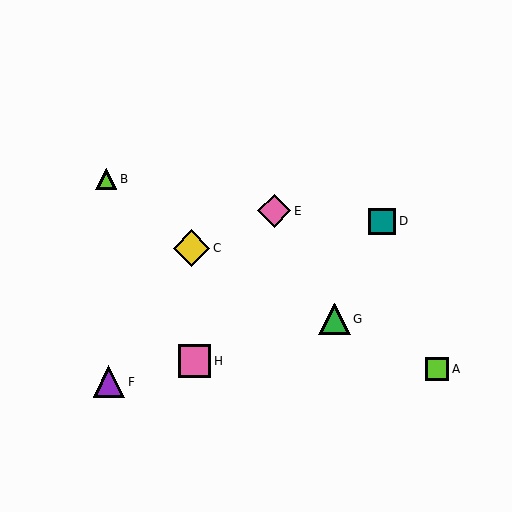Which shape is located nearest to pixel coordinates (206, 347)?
The pink square (labeled H) at (195, 361) is nearest to that location.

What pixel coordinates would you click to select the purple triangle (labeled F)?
Click at (109, 382) to select the purple triangle F.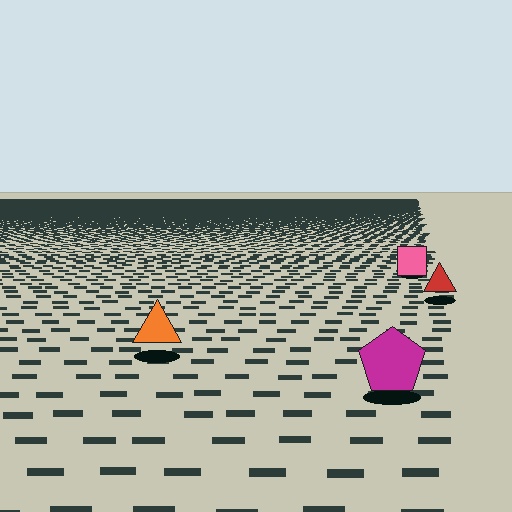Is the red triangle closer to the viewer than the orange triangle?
No. The orange triangle is closer — you can tell from the texture gradient: the ground texture is coarser near it.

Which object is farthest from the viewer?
The pink square is farthest from the viewer. It appears smaller and the ground texture around it is denser.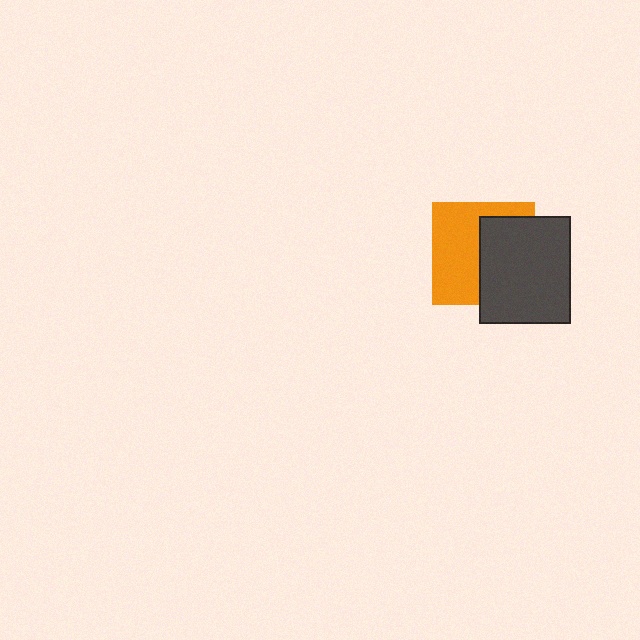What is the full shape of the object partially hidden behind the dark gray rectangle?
The partially hidden object is an orange square.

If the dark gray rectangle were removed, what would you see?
You would see the complete orange square.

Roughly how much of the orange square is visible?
About half of it is visible (roughly 53%).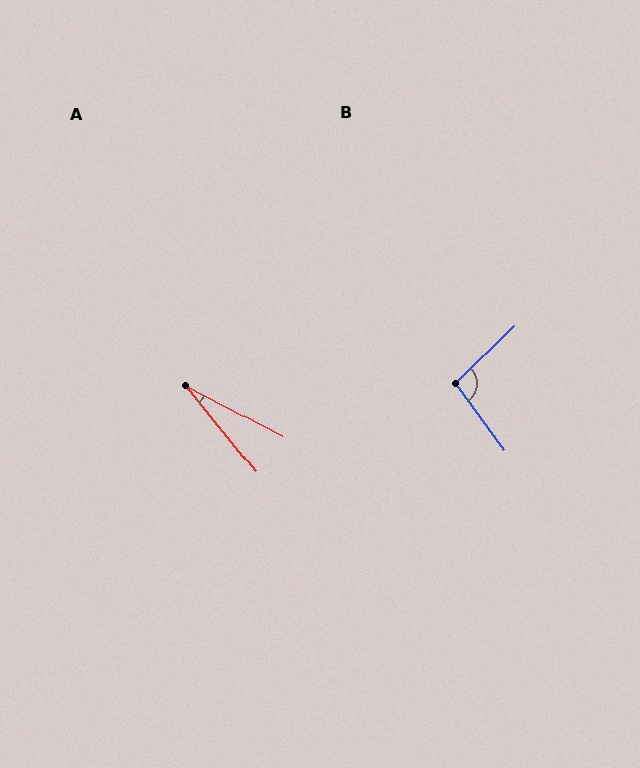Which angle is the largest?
B, at approximately 98 degrees.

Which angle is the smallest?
A, at approximately 23 degrees.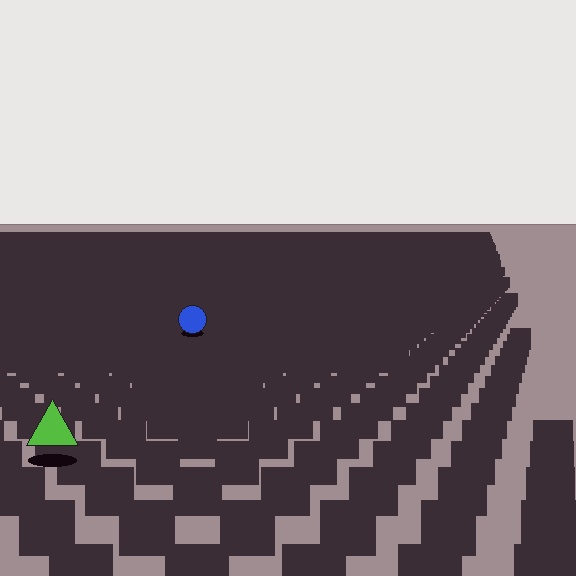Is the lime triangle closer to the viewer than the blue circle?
Yes. The lime triangle is closer — you can tell from the texture gradient: the ground texture is coarser near it.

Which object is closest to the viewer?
The lime triangle is closest. The texture marks near it are larger and more spread out.